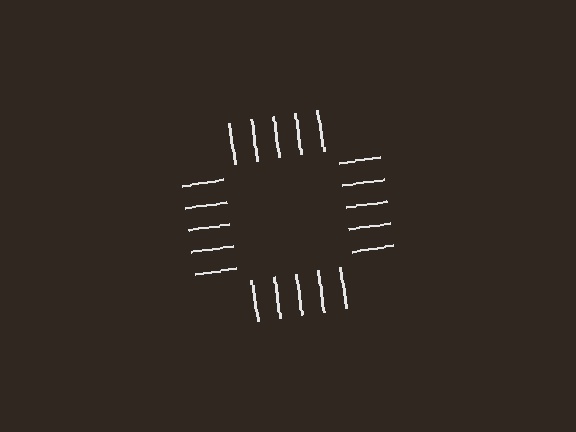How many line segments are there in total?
20 — 5 along each of the 4 edges.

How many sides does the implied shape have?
4 sides — the line-ends trace a square.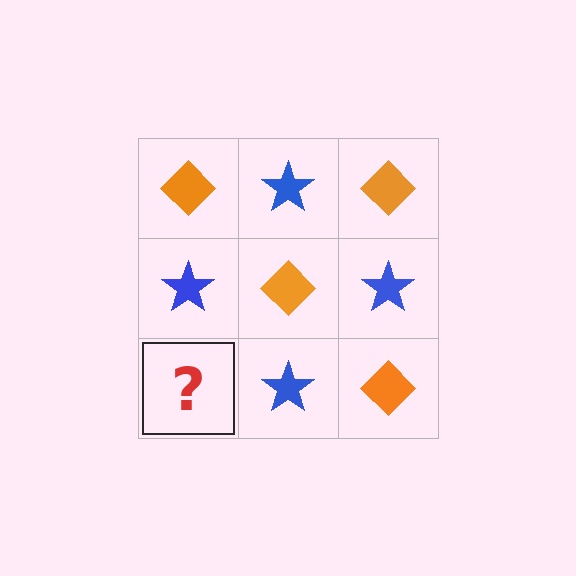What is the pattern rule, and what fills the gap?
The rule is that it alternates orange diamond and blue star in a checkerboard pattern. The gap should be filled with an orange diamond.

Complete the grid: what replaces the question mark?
The question mark should be replaced with an orange diamond.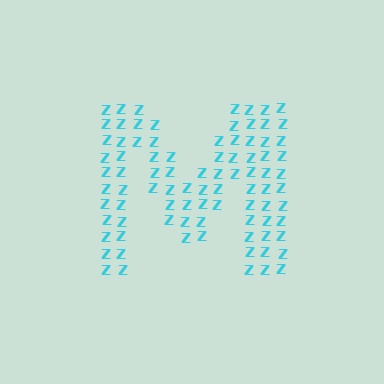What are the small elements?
The small elements are letter Z's.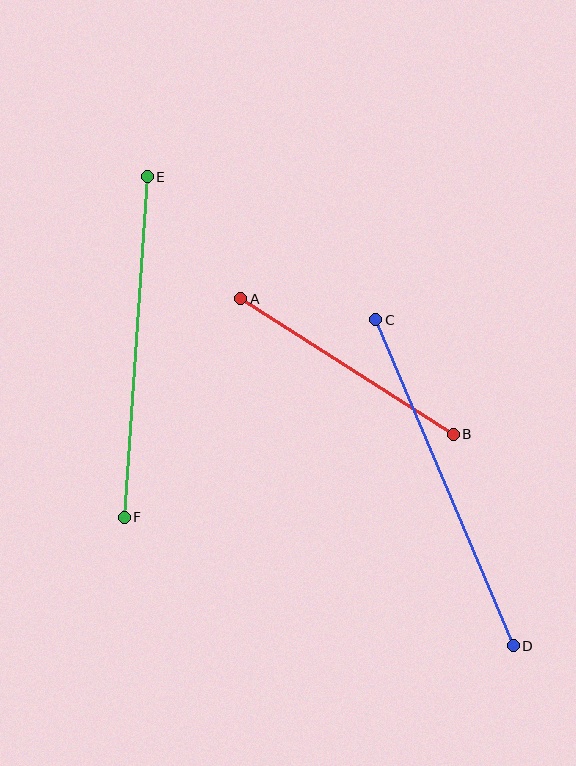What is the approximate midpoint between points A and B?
The midpoint is at approximately (347, 366) pixels.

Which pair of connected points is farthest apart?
Points C and D are farthest apart.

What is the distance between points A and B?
The distance is approximately 252 pixels.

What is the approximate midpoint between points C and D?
The midpoint is at approximately (445, 483) pixels.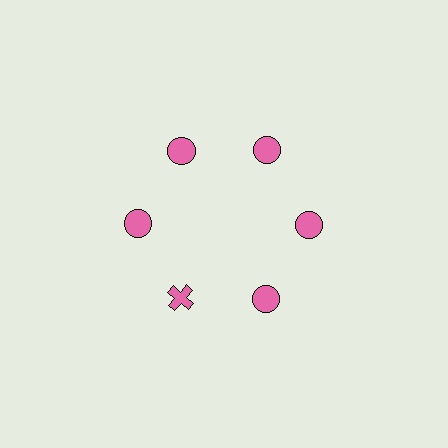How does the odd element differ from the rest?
It has a different shape: cross instead of circle.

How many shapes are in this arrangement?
There are 6 shapes arranged in a ring pattern.